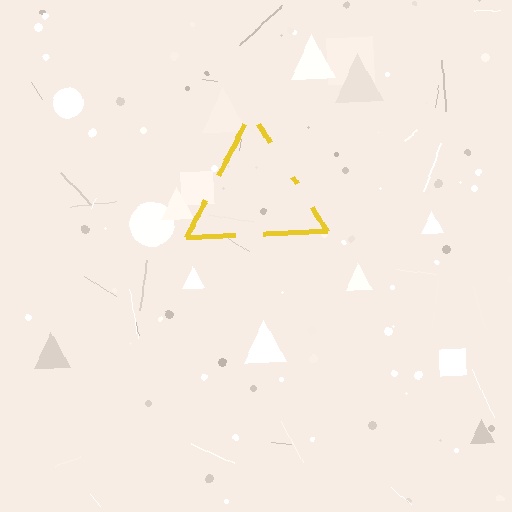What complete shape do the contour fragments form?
The contour fragments form a triangle.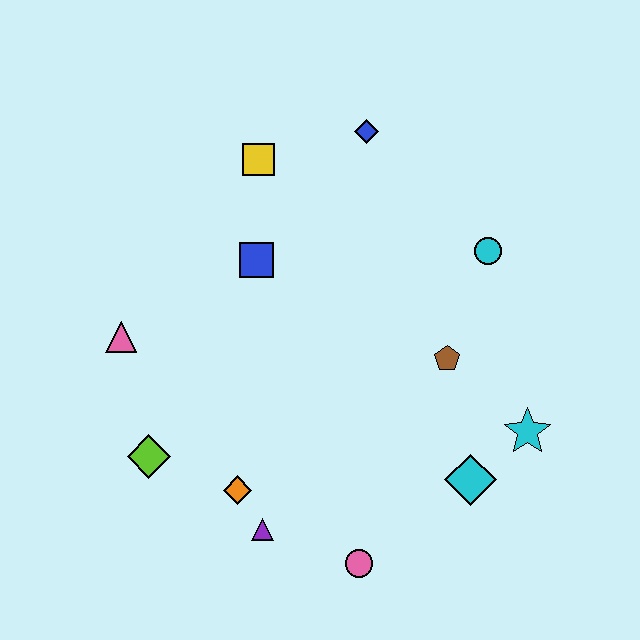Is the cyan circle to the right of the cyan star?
No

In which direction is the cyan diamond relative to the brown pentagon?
The cyan diamond is below the brown pentagon.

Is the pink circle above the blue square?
No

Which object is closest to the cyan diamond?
The cyan star is closest to the cyan diamond.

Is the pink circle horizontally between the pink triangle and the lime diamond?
No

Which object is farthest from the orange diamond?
The blue diamond is farthest from the orange diamond.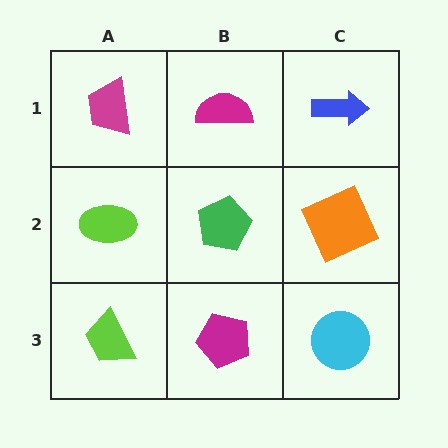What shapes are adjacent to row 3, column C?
An orange square (row 2, column C), a magenta pentagon (row 3, column B).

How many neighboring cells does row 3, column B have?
3.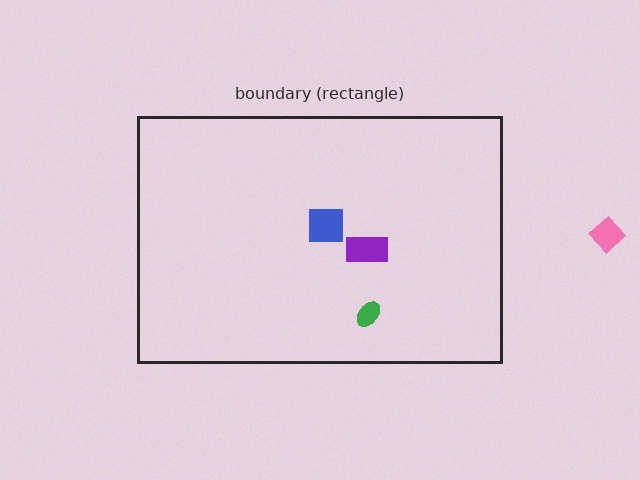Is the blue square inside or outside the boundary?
Inside.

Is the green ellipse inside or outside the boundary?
Inside.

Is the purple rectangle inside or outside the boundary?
Inside.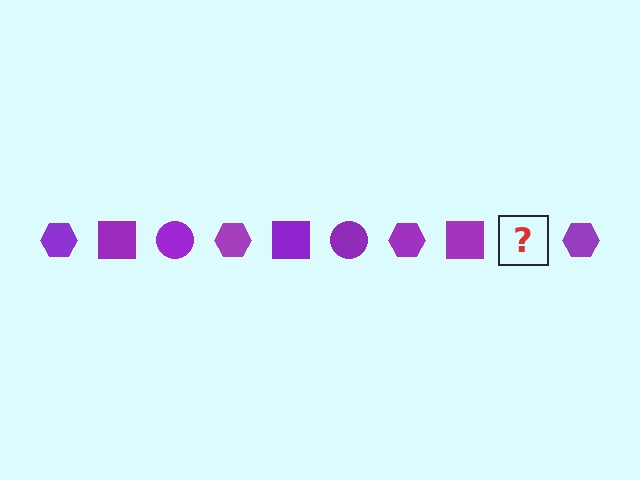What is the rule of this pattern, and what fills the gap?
The rule is that the pattern cycles through hexagon, square, circle shapes in purple. The gap should be filled with a purple circle.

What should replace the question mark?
The question mark should be replaced with a purple circle.